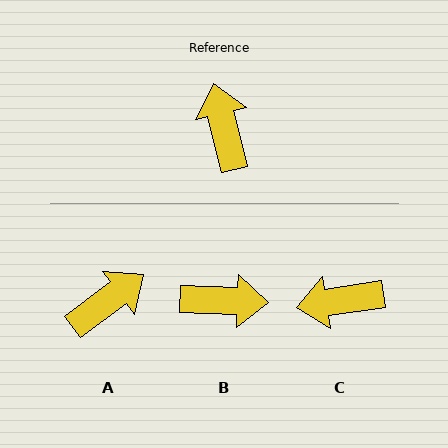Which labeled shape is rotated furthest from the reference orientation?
B, about 105 degrees away.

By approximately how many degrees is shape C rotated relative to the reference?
Approximately 85 degrees counter-clockwise.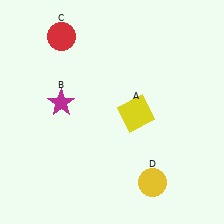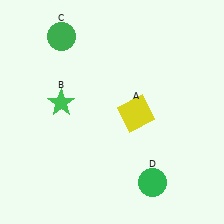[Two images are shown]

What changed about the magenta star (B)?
In Image 1, B is magenta. In Image 2, it changed to green.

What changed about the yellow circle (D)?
In Image 1, D is yellow. In Image 2, it changed to green.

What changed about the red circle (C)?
In Image 1, C is red. In Image 2, it changed to green.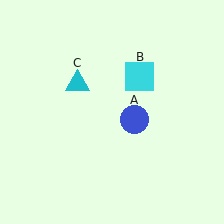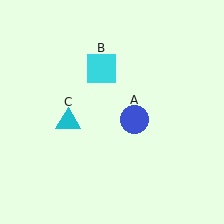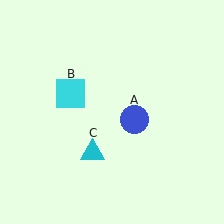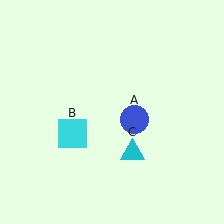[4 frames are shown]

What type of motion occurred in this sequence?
The cyan square (object B), cyan triangle (object C) rotated counterclockwise around the center of the scene.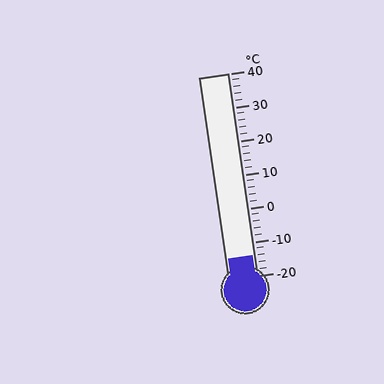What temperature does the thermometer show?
The thermometer shows approximately -14°C.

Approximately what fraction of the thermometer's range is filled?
The thermometer is filled to approximately 10% of its range.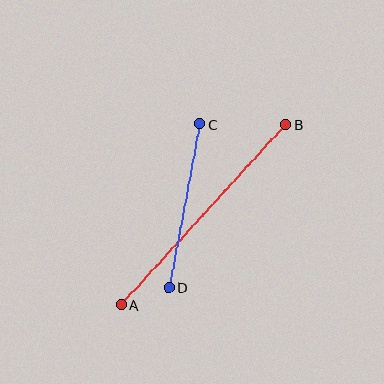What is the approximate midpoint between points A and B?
The midpoint is at approximately (203, 215) pixels.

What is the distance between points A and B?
The distance is approximately 244 pixels.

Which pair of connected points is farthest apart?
Points A and B are farthest apart.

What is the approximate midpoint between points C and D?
The midpoint is at approximately (184, 206) pixels.